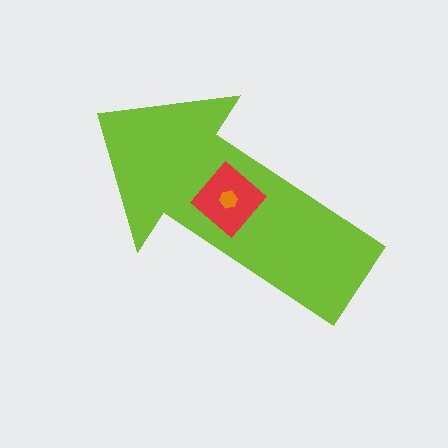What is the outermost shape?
The lime arrow.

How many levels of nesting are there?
3.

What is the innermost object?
The orange hexagon.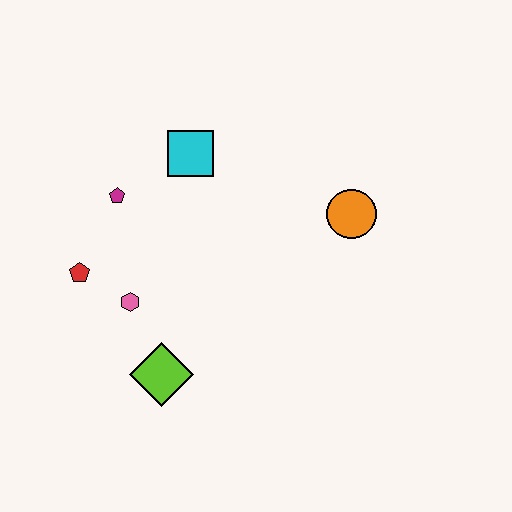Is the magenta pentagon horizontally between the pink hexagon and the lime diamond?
No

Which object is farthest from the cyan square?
The lime diamond is farthest from the cyan square.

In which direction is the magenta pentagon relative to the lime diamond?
The magenta pentagon is above the lime diamond.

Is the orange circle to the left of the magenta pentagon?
No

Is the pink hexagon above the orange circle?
No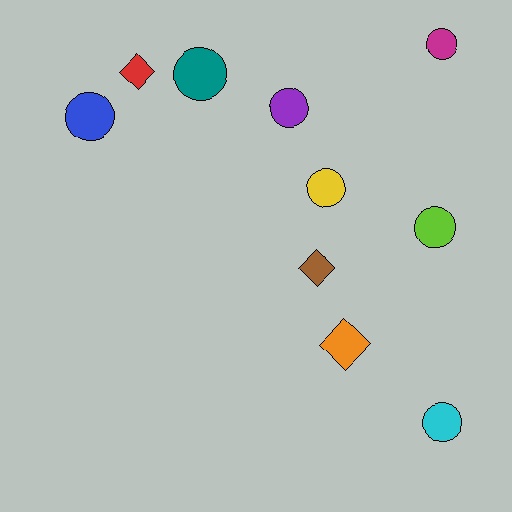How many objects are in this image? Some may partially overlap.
There are 10 objects.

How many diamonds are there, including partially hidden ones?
There are 3 diamonds.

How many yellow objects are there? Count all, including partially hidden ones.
There is 1 yellow object.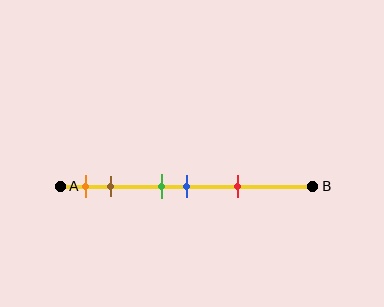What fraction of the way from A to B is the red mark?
The red mark is approximately 70% (0.7) of the way from A to B.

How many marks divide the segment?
There are 5 marks dividing the segment.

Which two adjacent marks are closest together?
The green and blue marks are the closest adjacent pair.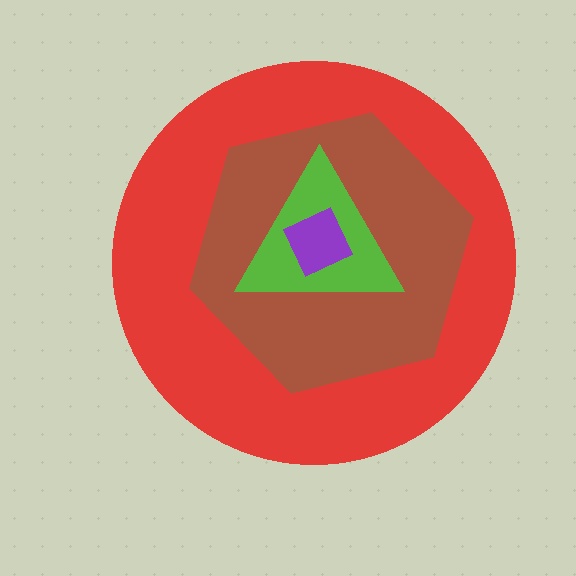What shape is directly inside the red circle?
The brown hexagon.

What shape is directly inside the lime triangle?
The purple diamond.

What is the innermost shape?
The purple diamond.